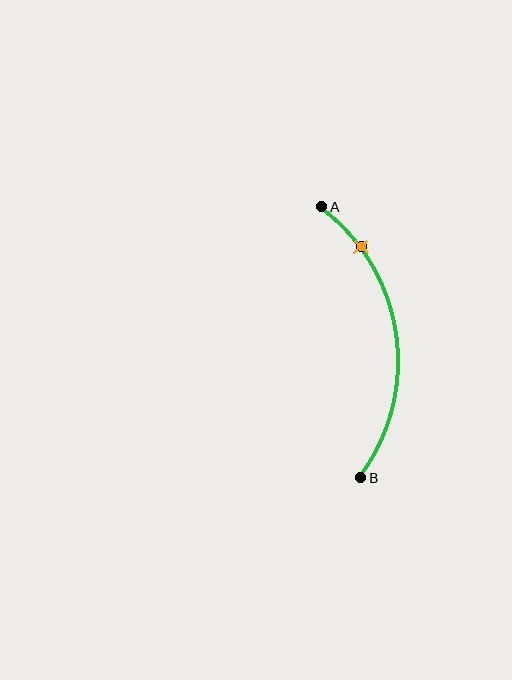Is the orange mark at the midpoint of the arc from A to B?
No. The orange mark lies on the arc but is closer to endpoint A. The arc midpoint would be at the point on the curve equidistant along the arc from both A and B.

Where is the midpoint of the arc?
The arc midpoint is the point on the curve farthest from the straight line joining A and B. It sits to the right of that line.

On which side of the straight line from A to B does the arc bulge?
The arc bulges to the right of the straight line connecting A and B.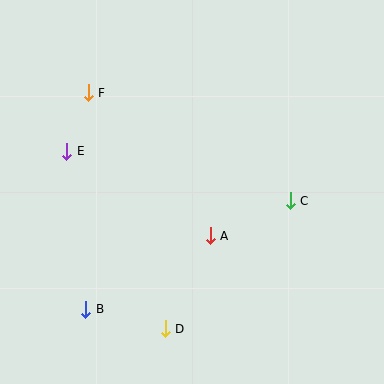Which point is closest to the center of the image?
Point A at (210, 236) is closest to the center.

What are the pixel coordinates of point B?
Point B is at (86, 309).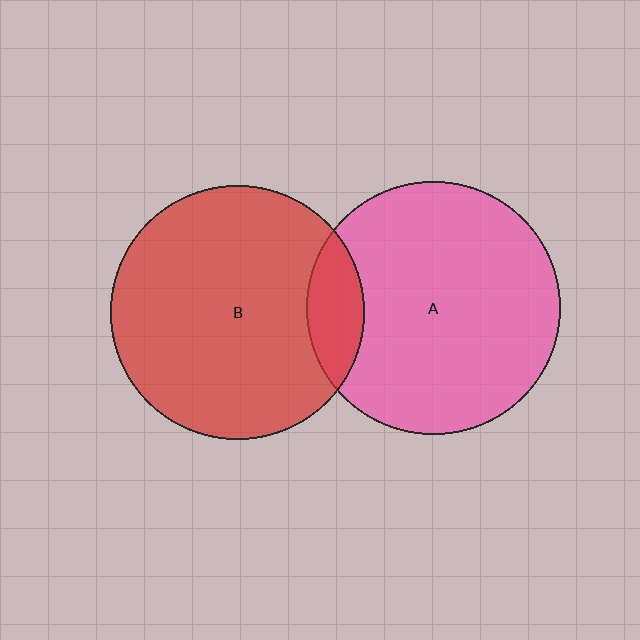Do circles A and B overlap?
Yes.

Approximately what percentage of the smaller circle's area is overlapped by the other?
Approximately 15%.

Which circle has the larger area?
Circle B (red).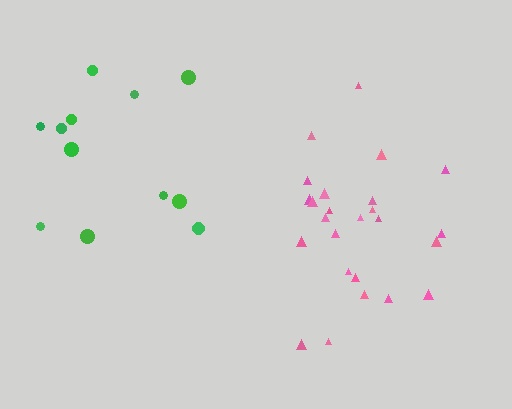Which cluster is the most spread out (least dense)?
Green.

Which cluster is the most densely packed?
Pink.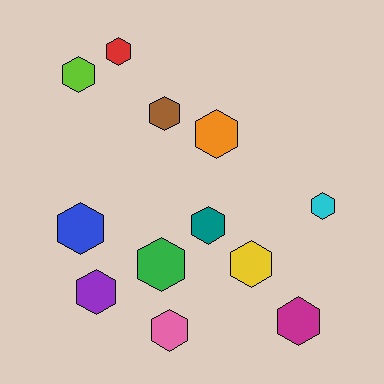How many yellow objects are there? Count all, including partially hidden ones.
There is 1 yellow object.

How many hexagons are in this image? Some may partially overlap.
There are 12 hexagons.